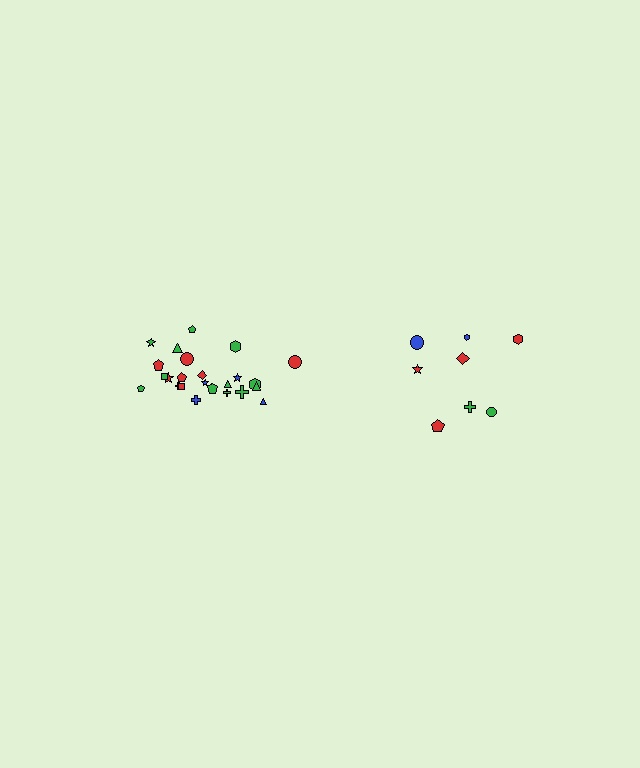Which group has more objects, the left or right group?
The left group.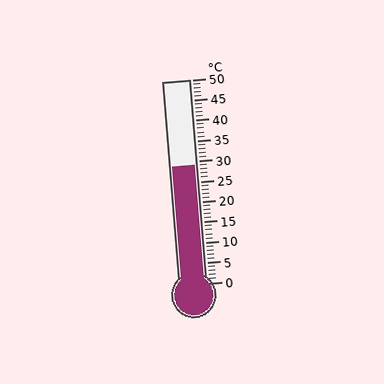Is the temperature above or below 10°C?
The temperature is above 10°C.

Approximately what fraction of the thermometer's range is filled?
The thermometer is filled to approximately 60% of its range.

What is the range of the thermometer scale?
The thermometer scale ranges from 0°C to 50°C.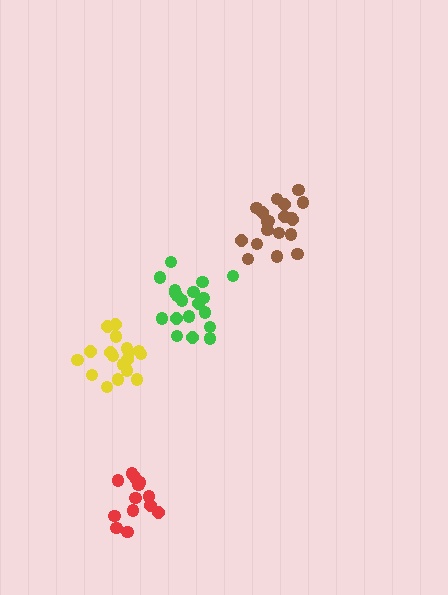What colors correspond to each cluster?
The clusters are colored: red, yellow, brown, green.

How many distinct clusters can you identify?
There are 4 distinct clusters.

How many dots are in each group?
Group 1: 13 dots, Group 2: 18 dots, Group 3: 19 dots, Group 4: 19 dots (69 total).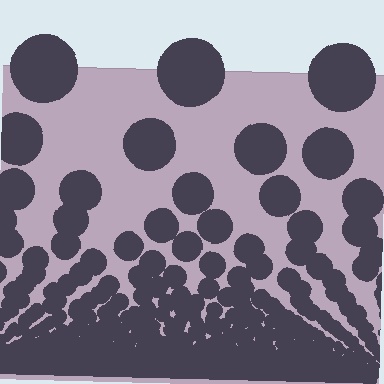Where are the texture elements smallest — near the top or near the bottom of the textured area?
Near the bottom.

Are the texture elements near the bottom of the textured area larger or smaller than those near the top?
Smaller. The gradient is inverted — elements near the bottom are smaller and denser.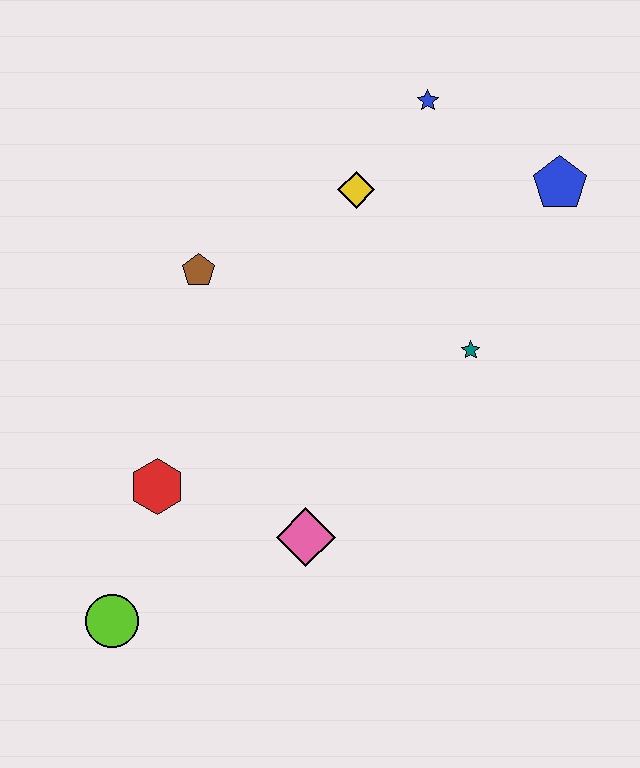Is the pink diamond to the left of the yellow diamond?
Yes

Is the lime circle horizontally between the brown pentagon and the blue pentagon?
No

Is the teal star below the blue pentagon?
Yes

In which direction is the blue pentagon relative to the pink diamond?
The blue pentagon is above the pink diamond.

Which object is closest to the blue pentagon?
The blue star is closest to the blue pentagon.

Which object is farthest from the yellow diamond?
The lime circle is farthest from the yellow diamond.